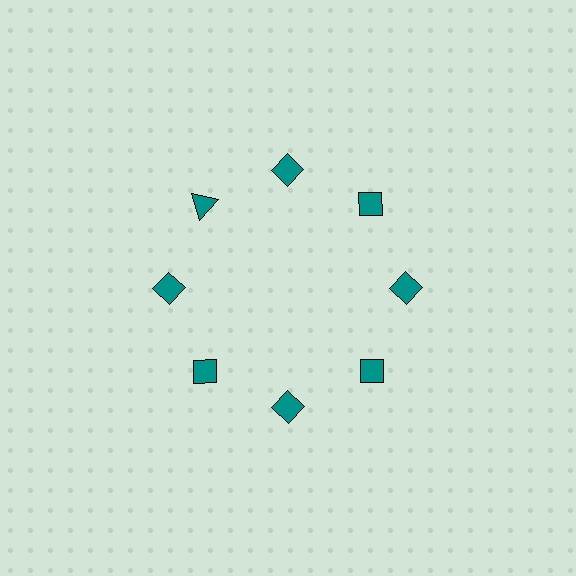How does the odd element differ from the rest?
It has a different shape: triangle instead of diamond.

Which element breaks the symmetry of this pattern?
The teal triangle at roughly the 10 o'clock position breaks the symmetry. All other shapes are teal diamonds.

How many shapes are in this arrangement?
There are 8 shapes arranged in a ring pattern.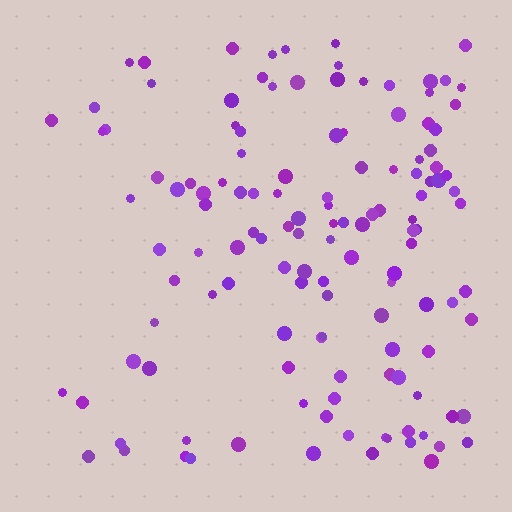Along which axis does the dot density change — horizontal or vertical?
Horizontal.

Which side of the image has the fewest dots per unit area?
The left.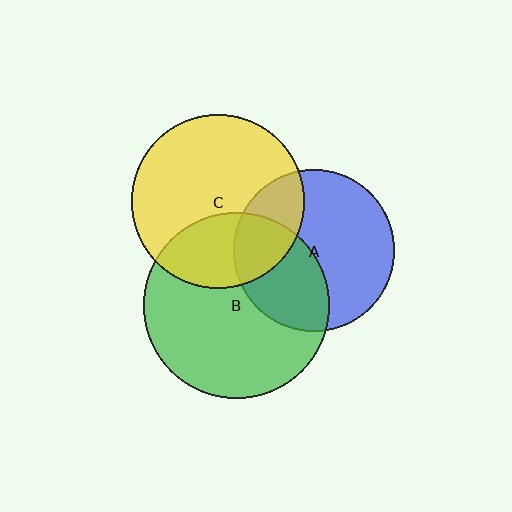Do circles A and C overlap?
Yes.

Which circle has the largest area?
Circle B (green).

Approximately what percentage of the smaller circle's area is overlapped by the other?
Approximately 25%.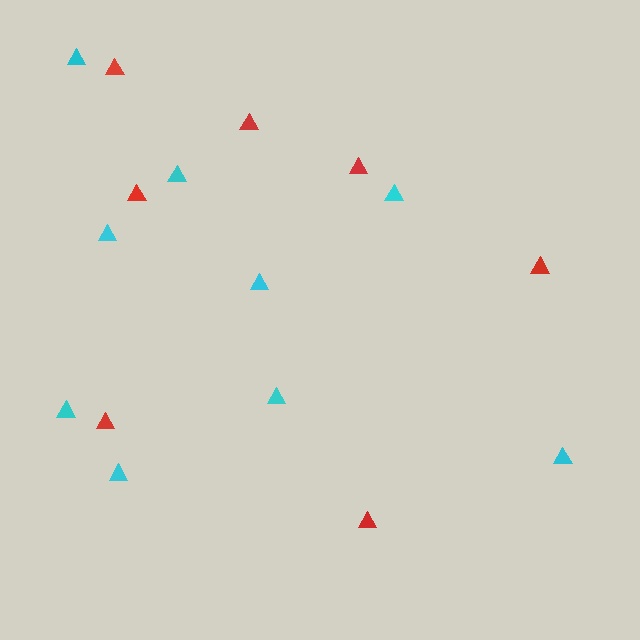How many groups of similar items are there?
There are 2 groups: one group of red triangles (7) and one group of cyan triangles (9).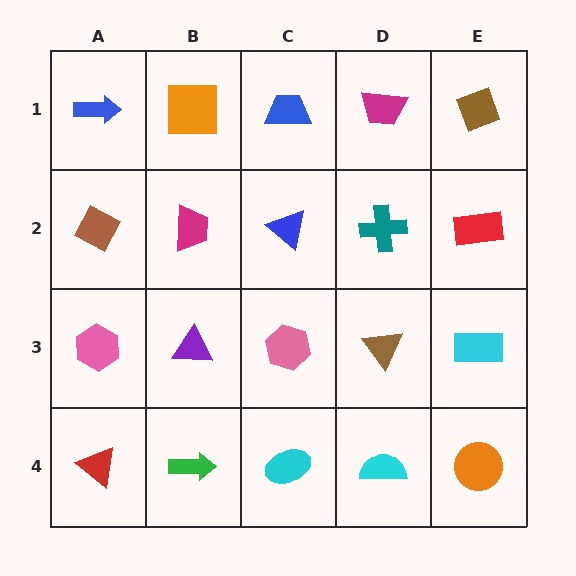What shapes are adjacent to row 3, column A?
A brown diamond (row 2, column A), a red triangle (row 4, column A), a purple triangle (row 3, column B).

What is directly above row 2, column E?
A brown diamond.